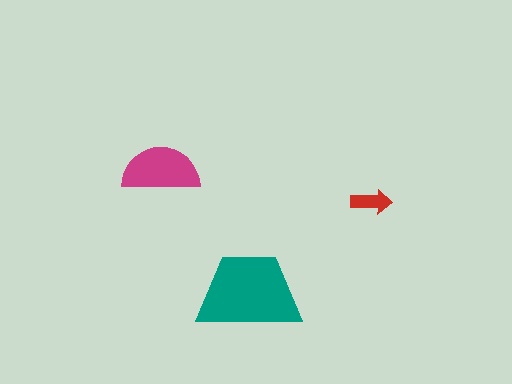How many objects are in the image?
There are 3 objects in the image.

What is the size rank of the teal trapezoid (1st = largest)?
1st.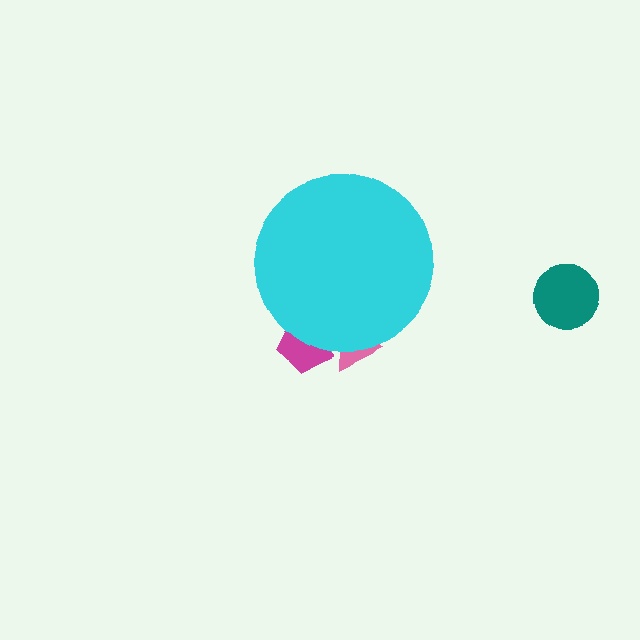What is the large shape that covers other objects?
A cyan circle.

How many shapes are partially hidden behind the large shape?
2 shapes are partially hidden.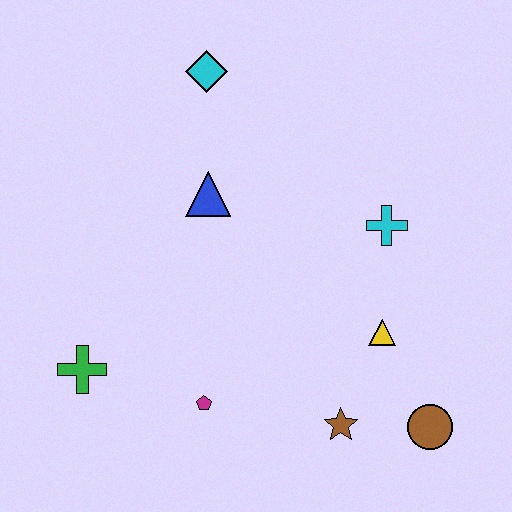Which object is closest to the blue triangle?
The cyan diamond is closest to the blue triangle.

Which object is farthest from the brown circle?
The cyan diamond is farthest from the brown circle.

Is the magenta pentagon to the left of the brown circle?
Yes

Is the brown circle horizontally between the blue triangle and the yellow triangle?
No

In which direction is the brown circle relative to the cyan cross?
The brown circle is below the cyan cross.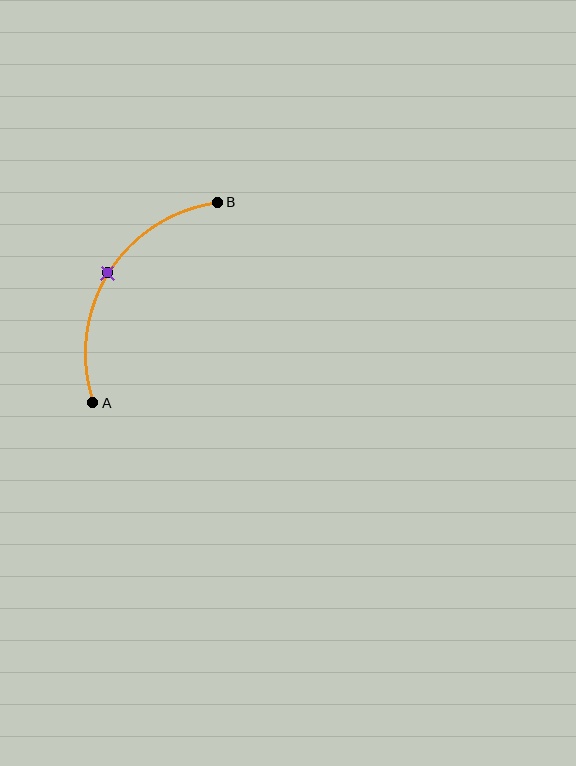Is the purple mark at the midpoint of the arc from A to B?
Yes. The purple mark lies on the arc at equal arc-length from both A and B — it is the arc midpoint.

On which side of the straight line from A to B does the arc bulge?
The arc bulges to the left of the straight line connecting A and B.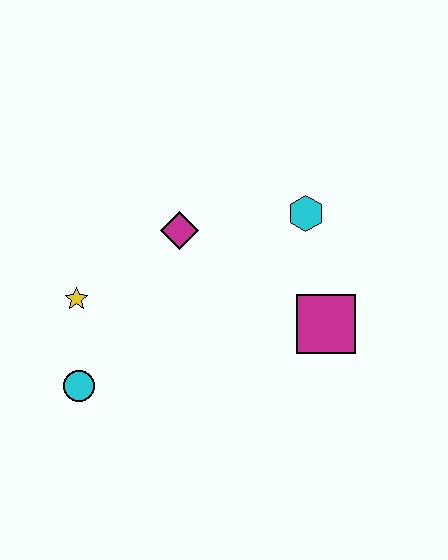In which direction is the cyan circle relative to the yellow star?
The cyan circle is below the yellow star.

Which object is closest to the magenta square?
The cyan hexagon is closest to the magenta square.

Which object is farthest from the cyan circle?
The cyan hexagon is farthest from the cyan circle.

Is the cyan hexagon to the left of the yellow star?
No